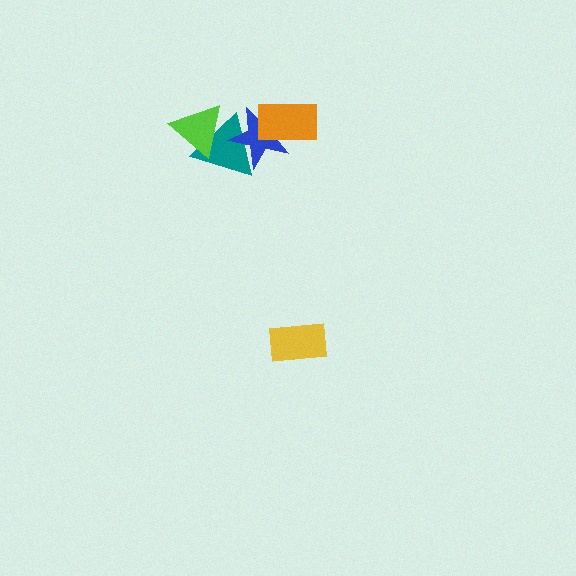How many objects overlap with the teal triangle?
2 objects overlap with the teal triangle.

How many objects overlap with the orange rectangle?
1 object overlaps with the orange rectangle.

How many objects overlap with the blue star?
2 objects overlap with the blue star.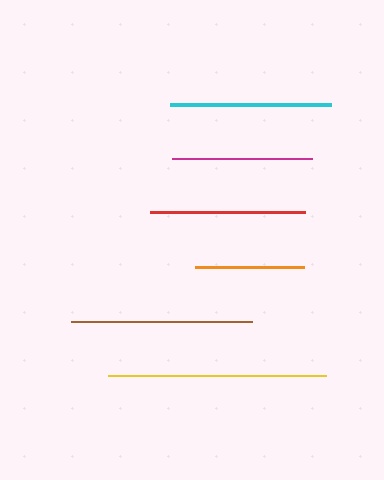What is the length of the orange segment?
The orange segment is approximately 109 pixels long.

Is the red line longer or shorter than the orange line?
The red line is longer than the orange line.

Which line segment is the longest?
The yellow line is the longest at approximately 218 pixels.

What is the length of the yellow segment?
The yellow segment is approximately 218 pixels long.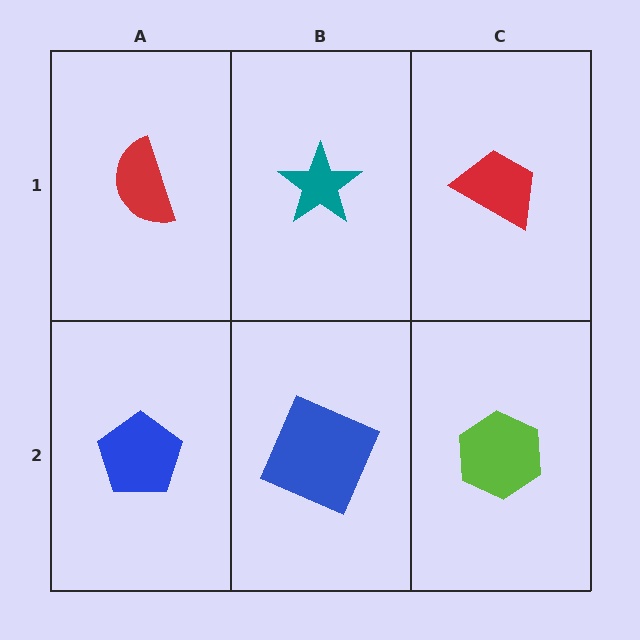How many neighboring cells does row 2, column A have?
2.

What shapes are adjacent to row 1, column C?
A lime hexagon (row 2, column C), a teal star (row 1, column B).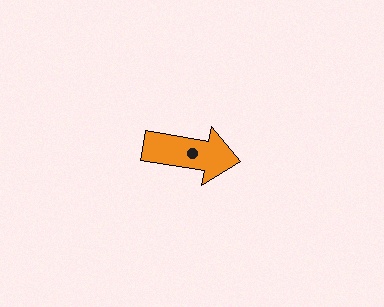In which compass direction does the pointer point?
East.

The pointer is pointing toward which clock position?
Roughly 3 o'clock.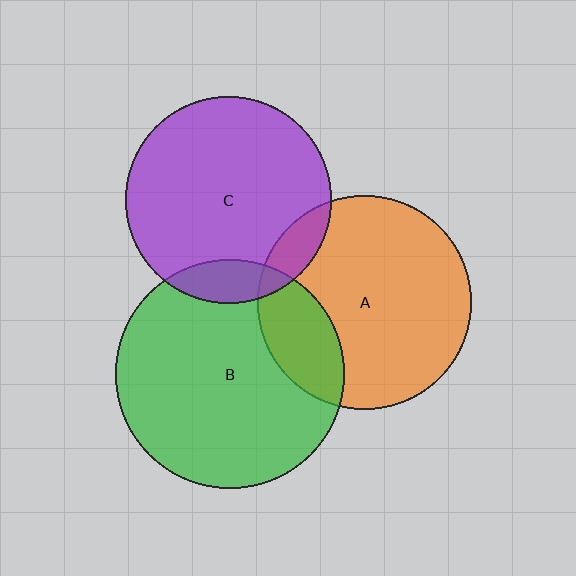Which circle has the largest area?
Circle B (green).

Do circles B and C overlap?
Yes.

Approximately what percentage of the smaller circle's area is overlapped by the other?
Approximately 10%.